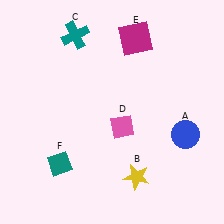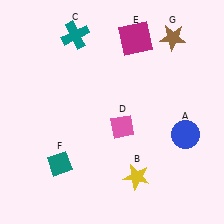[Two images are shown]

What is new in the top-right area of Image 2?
A brown star (G) was added in the top-right area of Image 2.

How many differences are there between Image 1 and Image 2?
There is 1 difference between the two images.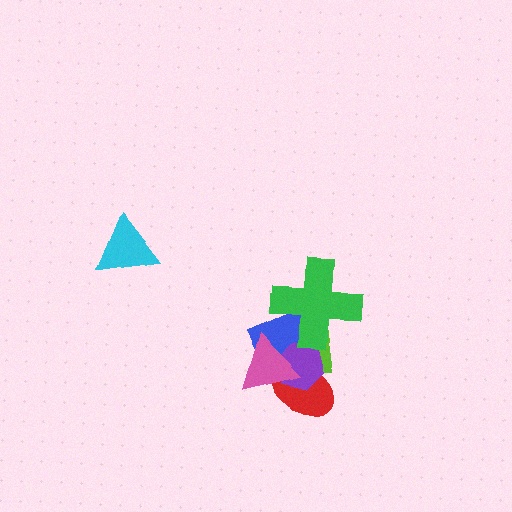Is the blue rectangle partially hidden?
Yes, it is partially covered by another shape.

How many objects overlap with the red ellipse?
4 objects overlap with the red ellipse.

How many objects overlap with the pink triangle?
4 objects overlap with the pink triangle.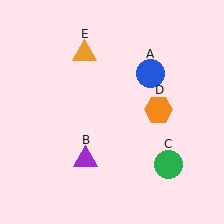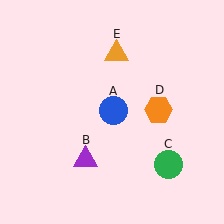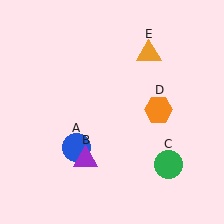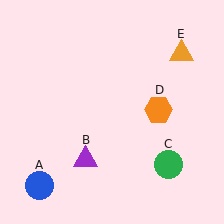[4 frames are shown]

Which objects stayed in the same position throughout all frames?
Purple triangle (object B) and green circle (object C) and orange hexagon (object D) remained stationary.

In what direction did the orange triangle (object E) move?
The orange triangle (object E) moved right.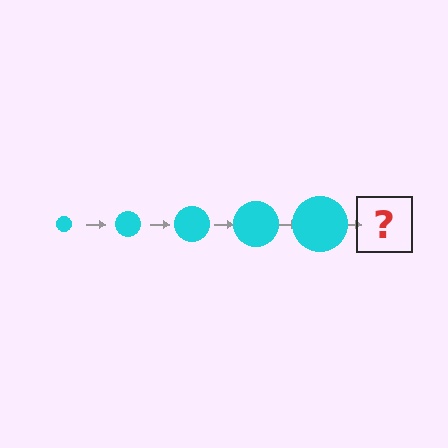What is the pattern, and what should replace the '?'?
The pattern is that the circle gets progressively larger each step. The '?' should be a cyan circle, larger than the previous one.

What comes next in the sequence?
The next element should be a cyan circle, larger than the previous one.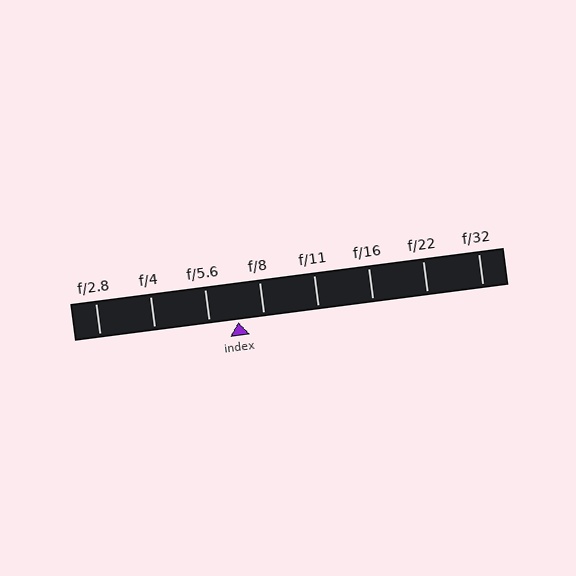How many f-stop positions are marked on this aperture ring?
There are 8 f-stop positions marked.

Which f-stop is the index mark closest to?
The index mark is closest to f/8.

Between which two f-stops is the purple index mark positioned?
The index mark is between f/5.6 and f/8.